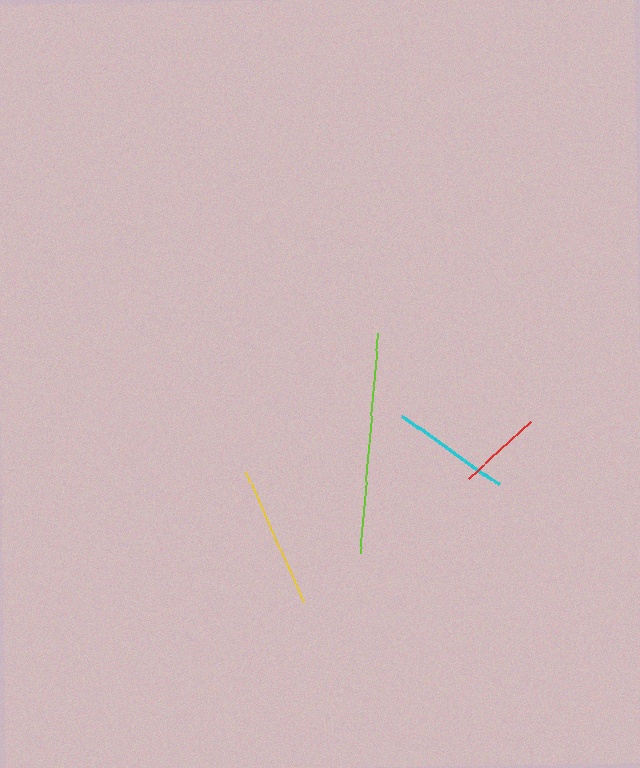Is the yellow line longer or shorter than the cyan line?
The yellow line is longer than the cyan line.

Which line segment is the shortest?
The red line is the shortest at approximately 84 pixels.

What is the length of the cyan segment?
The cyan segment is approximately 119 pixels long.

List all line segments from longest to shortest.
From longest to shortest: lime, yellow, cyan, red.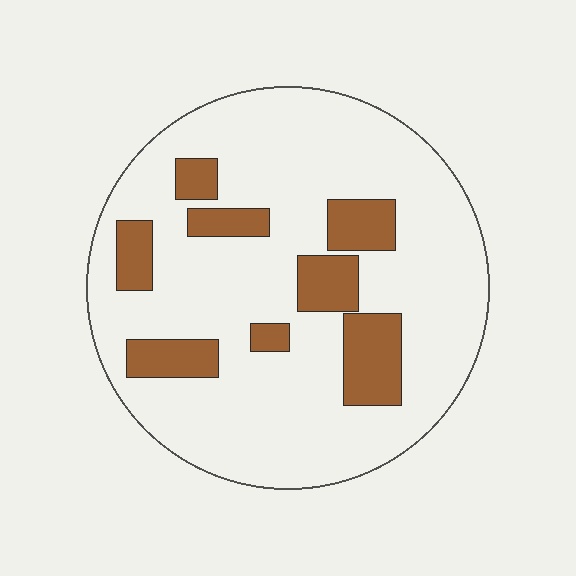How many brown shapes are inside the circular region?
8.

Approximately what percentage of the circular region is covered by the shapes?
Approximately 20%.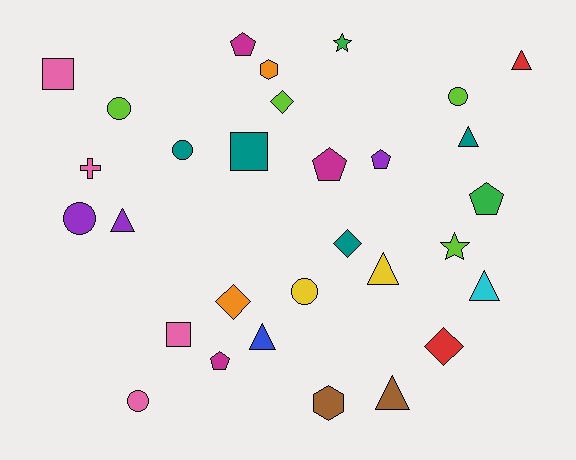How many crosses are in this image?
There is 1 cross.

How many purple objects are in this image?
There are 3 purple objects.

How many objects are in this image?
There are 30 objects.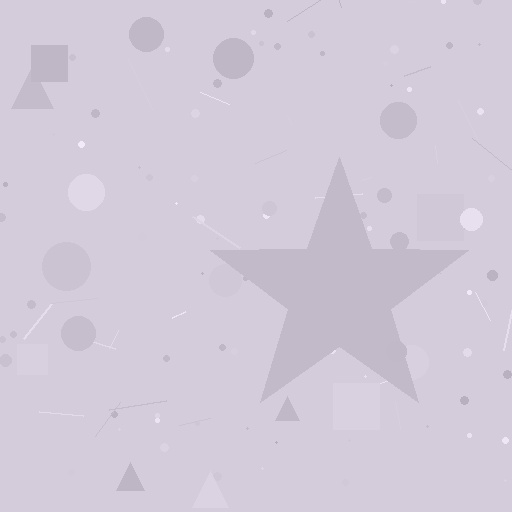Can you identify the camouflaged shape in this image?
The camouflaged shape is a star.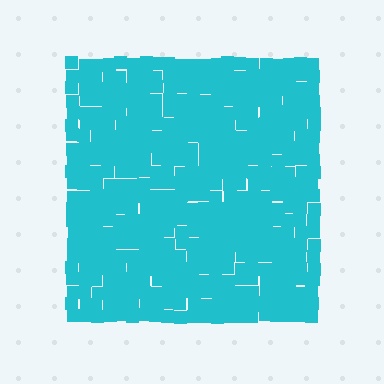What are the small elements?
The small elements are squares.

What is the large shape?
The large shape is a square.